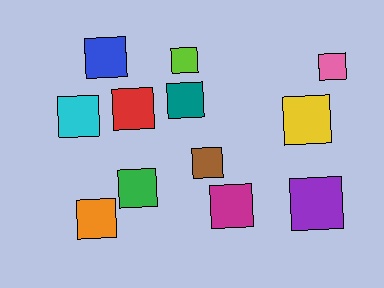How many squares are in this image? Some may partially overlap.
There are 12 squares.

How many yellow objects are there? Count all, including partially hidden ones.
There is 1 yellow object.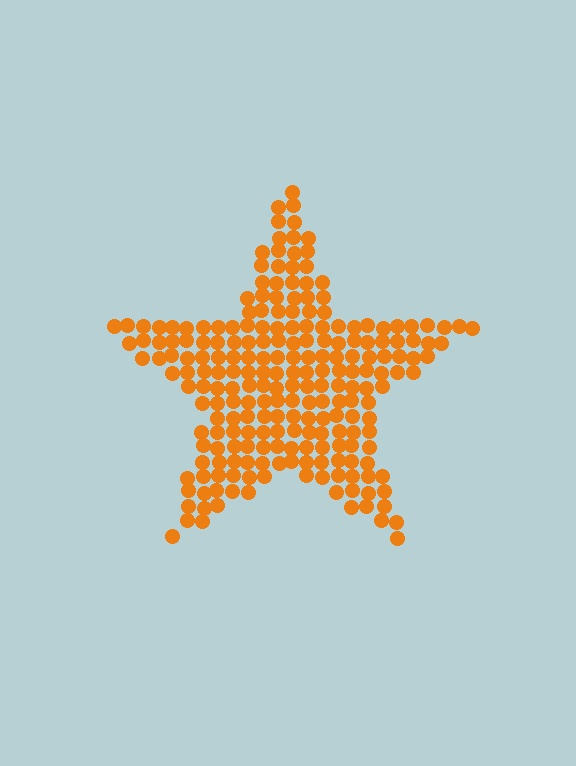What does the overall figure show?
The overall figure shows a star.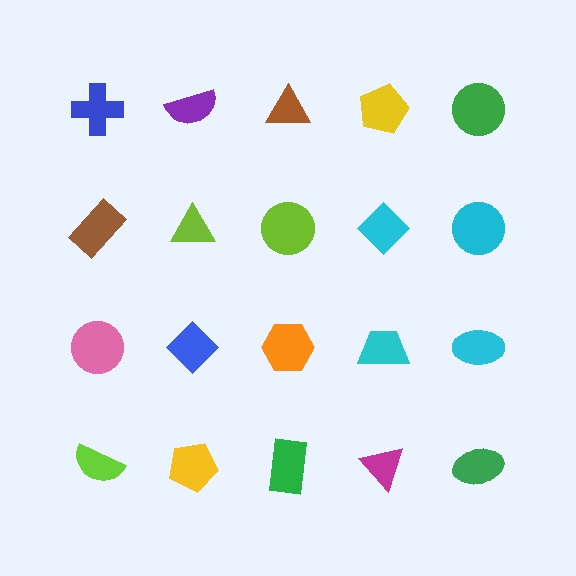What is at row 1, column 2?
A purple semicircle.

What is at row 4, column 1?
A lime semicircle.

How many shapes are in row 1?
5 shapes.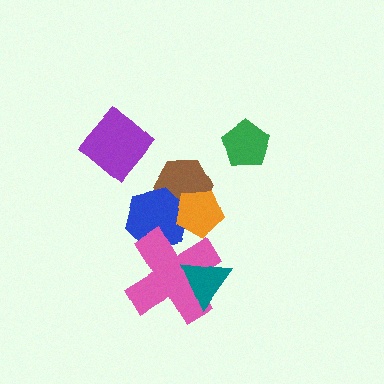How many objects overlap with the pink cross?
2 objects overlap with the pink cross.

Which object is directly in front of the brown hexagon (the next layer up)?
The blue hexagon is directly in front of the brown hexagon.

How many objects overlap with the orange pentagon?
2 objects overlap with the orange pentagon.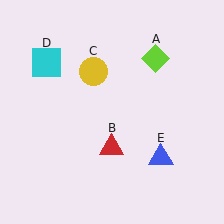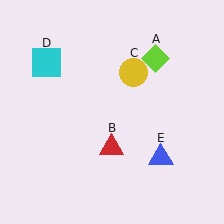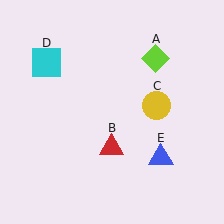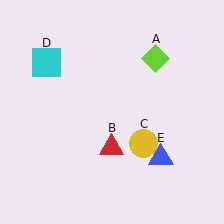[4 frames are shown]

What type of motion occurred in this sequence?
The yellow circle (object C) rotated clockwise around the center of the scene.